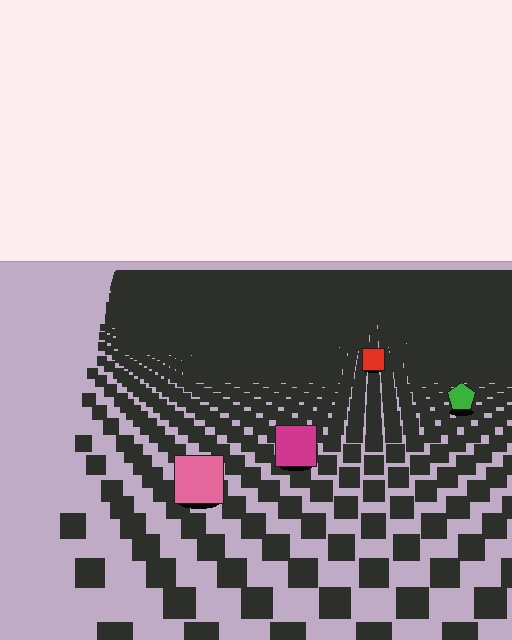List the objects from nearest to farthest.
From nearest to farthest: the pink square, the magenta square, the green pentagon, the red square.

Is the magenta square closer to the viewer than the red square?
Yes. The magenta square is closer — you can tell from the texture gradient: the ground texture is coarser near it.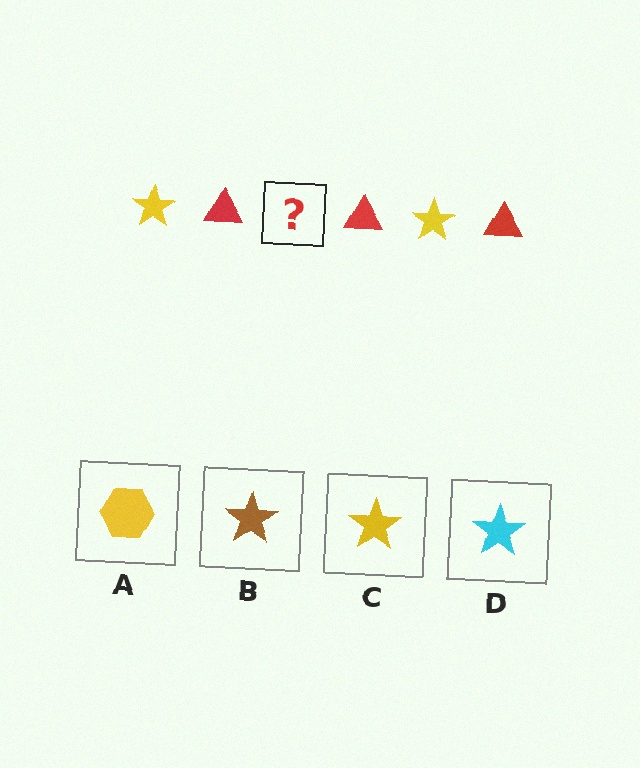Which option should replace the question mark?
Option C.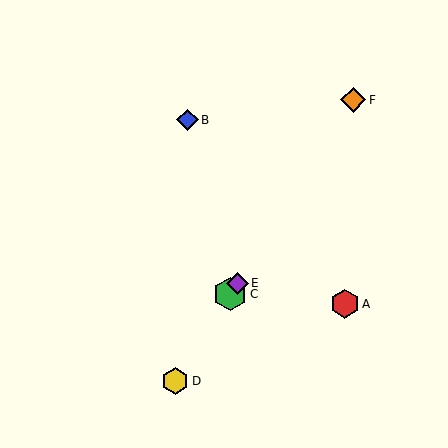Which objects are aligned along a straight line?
Objects C, D, E, F are aligned along a straight line.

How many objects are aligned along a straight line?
4 objects (C, D, E, F) are aligned along a straight line.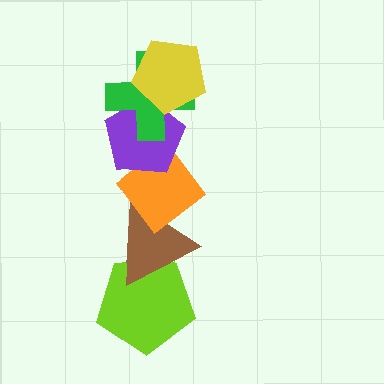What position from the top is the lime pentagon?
The lime pentagon is 6th from the top.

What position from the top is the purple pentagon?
The purple pentagon is 3rd from the top.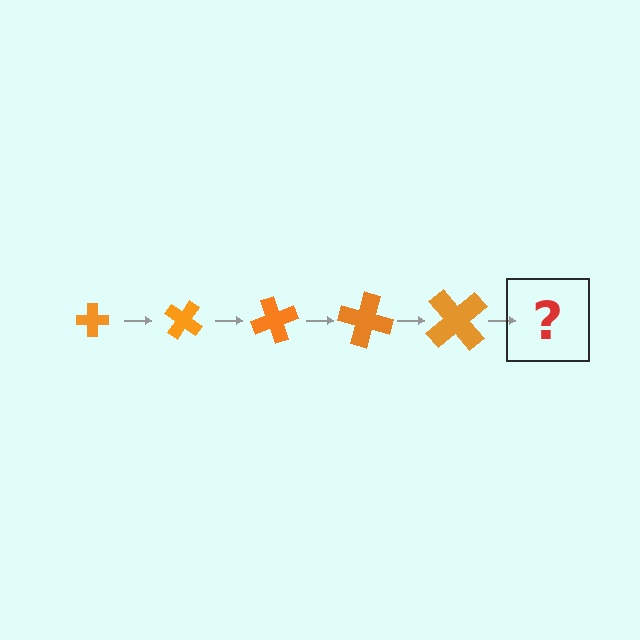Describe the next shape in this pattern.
It should be a cross, larger than the previous one and rotated 175 degrees from the start.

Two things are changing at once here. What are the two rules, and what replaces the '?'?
The two rules are that the cross grows larger each step and it rotates 35 degrees each step. The '?' should be a cross, larger than the previous one and rotated 175 degrees from the start.